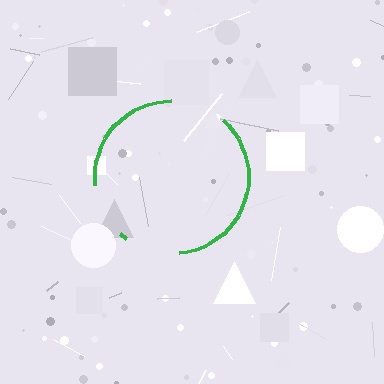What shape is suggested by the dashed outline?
The dashed outline suggests a circle.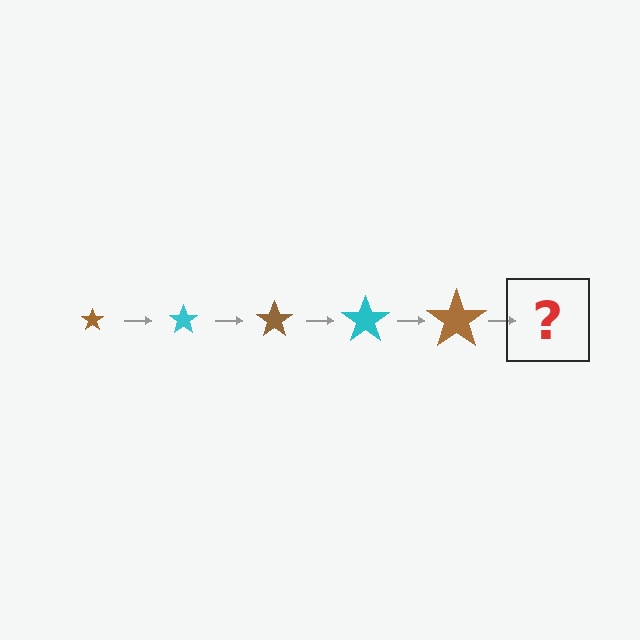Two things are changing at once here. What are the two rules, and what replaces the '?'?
The two rules are that the star grows larger each step and the color cycles through brown and cyan. The '?' should be a cyan star, larger than the previous one.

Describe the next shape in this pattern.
It should be a cyan star, larger than the previous one.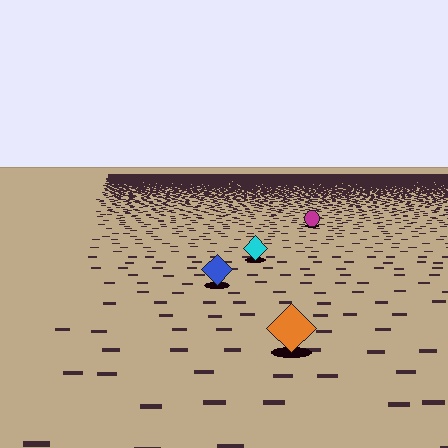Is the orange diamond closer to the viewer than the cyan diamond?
Yes. The orange diamond is closer — you can tell from the texture gradient: the ground texture is coarser near it.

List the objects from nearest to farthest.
From nearest to farthest: the orange diamond, the blue diamond, the cyan diamond, the magenta circle.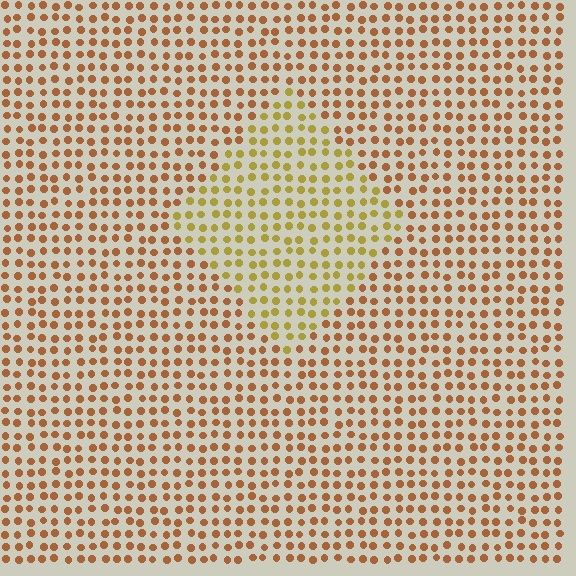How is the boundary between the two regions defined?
The boundary is defined purely by a slight shift in hue (about 32 degrees). Spacing, size, and orientation are identical on both sides.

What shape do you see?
I see a diamond.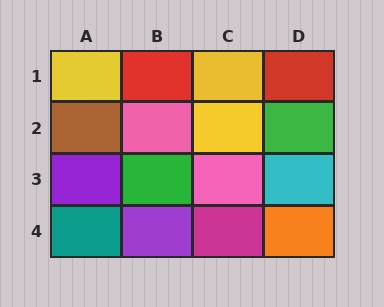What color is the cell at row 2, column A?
Brown.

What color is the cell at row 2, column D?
Green.